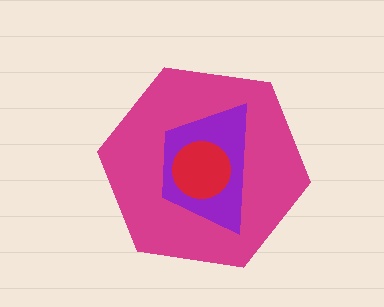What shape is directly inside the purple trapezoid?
The red circle.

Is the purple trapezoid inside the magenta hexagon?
Yes.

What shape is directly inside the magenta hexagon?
The purple trapezoid.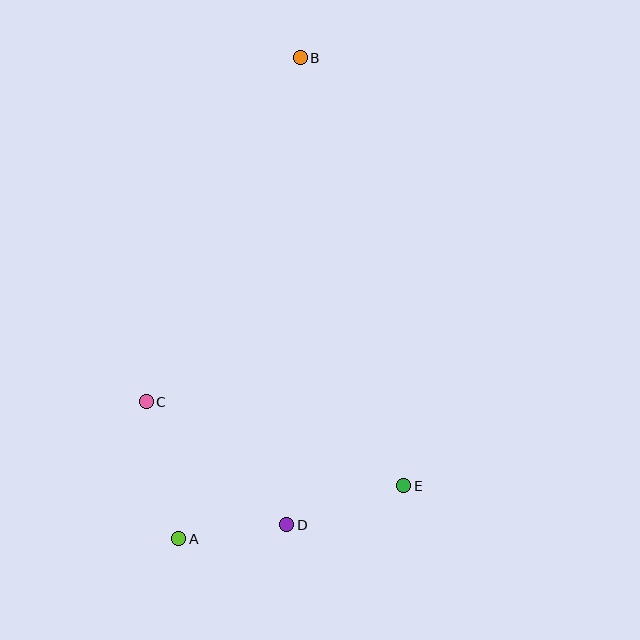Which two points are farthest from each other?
Points A and B are farthest from each other.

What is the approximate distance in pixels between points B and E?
The distance between B and E is approximately 441 pixels.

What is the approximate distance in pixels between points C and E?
The distance between C and E is approximately 271 pixels.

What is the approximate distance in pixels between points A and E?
The distance between A and E is approximately 231 pixels.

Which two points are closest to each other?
Points A and D are closest to each other.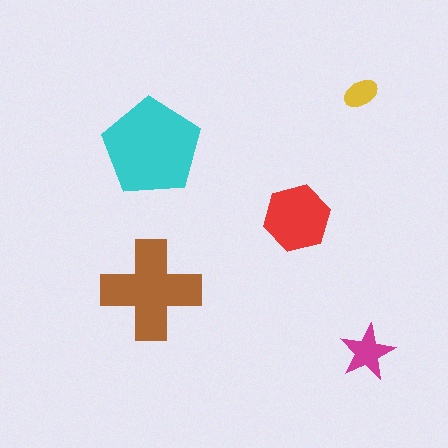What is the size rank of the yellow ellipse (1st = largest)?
5th.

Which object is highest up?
The yellow ellipse is topmost.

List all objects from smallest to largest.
The yellow ellipse, the magenta star, the red hexagon, the brown cross, the cyan pentagon.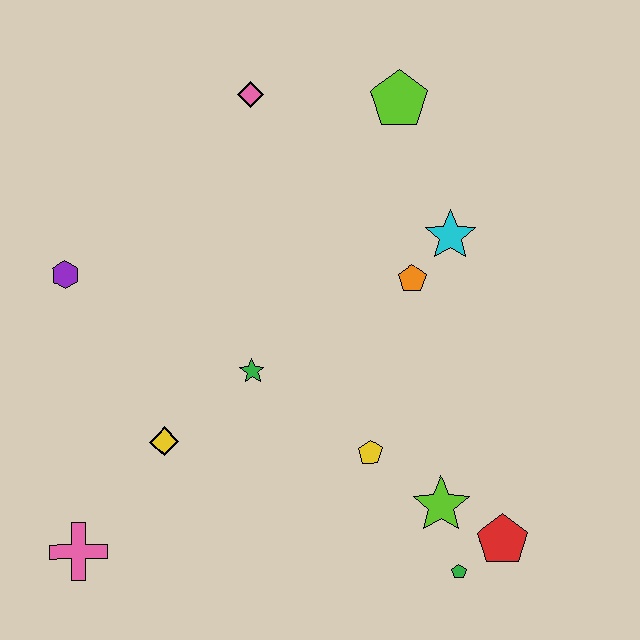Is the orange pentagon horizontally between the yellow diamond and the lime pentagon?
No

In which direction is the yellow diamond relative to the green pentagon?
The yellow diamond is to the left of the green pentagon.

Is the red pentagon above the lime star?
No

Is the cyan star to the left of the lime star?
No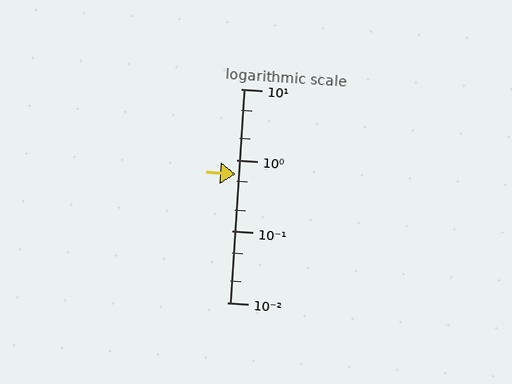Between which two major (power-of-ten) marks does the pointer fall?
The pointer is between 0.1 and 1.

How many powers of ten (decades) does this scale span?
The scale spans 3 decades, from 0.01 to 10.